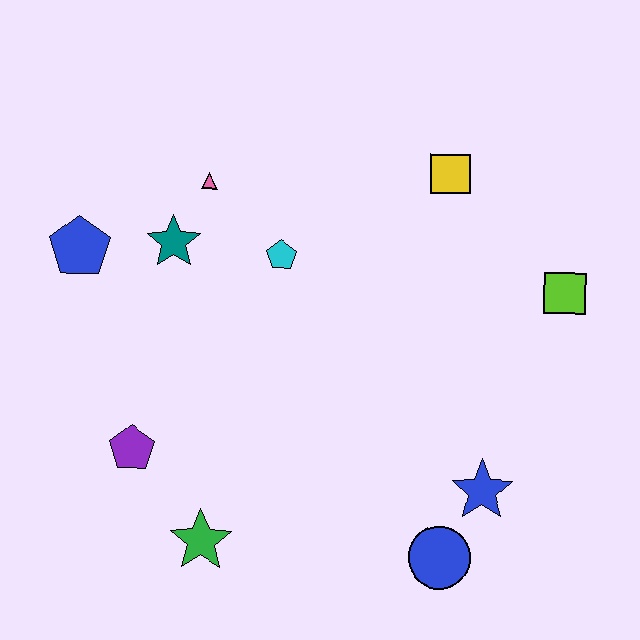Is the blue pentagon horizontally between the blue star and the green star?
No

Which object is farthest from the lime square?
The blue pentagon is farthest from the lime square.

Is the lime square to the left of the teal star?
No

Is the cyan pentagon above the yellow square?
No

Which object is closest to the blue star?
The blue circle is closest to the blue star.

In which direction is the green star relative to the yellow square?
The green star is below the yellow square.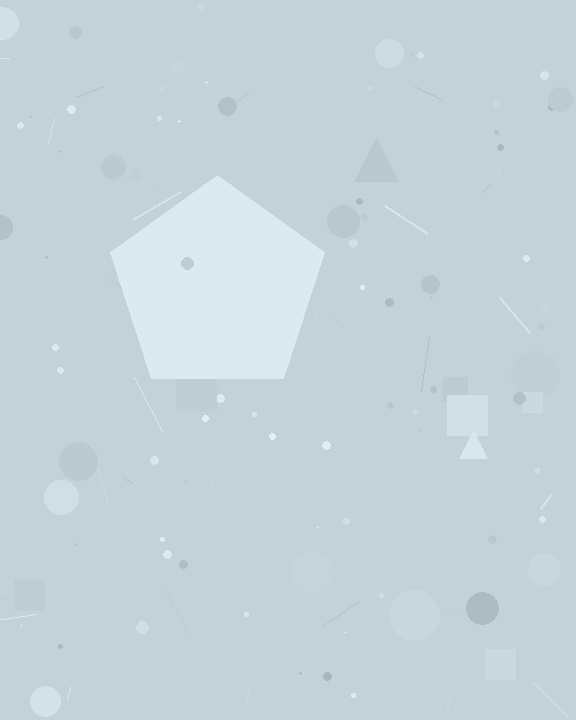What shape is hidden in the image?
A pentagon is hidden in the image.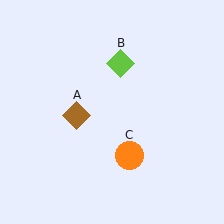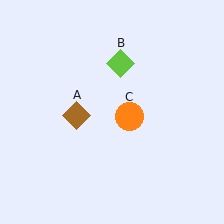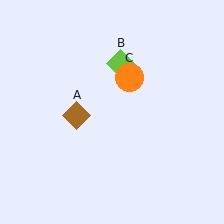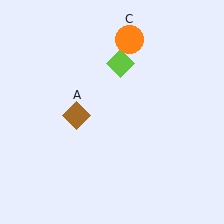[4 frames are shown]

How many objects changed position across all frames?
1 object changed position: orange circle (object C).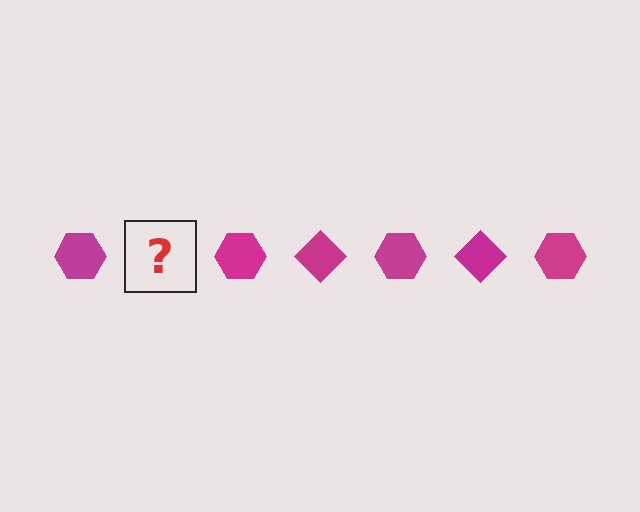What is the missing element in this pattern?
The missing element is a magenta diamond.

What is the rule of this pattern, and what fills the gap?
The rule is that the pattern cycles through hexagon, diamond shapes in magenta. The gap should be filled with a magenta diamond.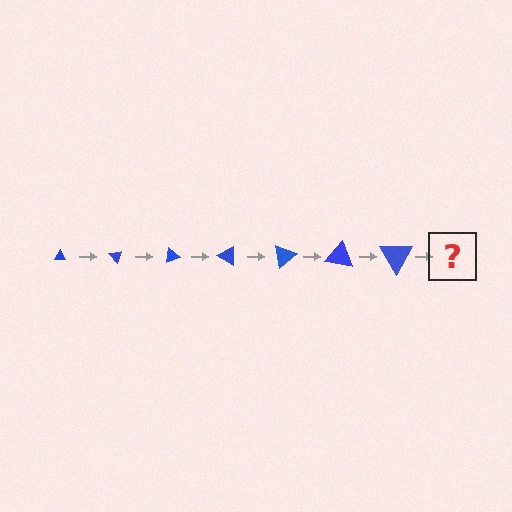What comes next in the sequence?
The next element should be a triangle, larger than the previous one and rotated 350 degrees from the start.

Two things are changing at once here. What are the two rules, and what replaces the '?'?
The two rules are that the triangle grows larger each step and it rotates 50 degrees each step. The '?' should be a triangle, larger than the previous one and rotated 350 degrees from the start.